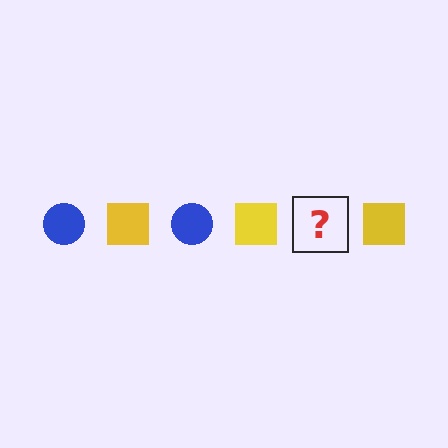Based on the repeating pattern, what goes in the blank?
The blank should be a blue circle.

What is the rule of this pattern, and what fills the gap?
The rule is that the pattern alternates between blue circle and yellow square. The gap should be filled with a blue circle.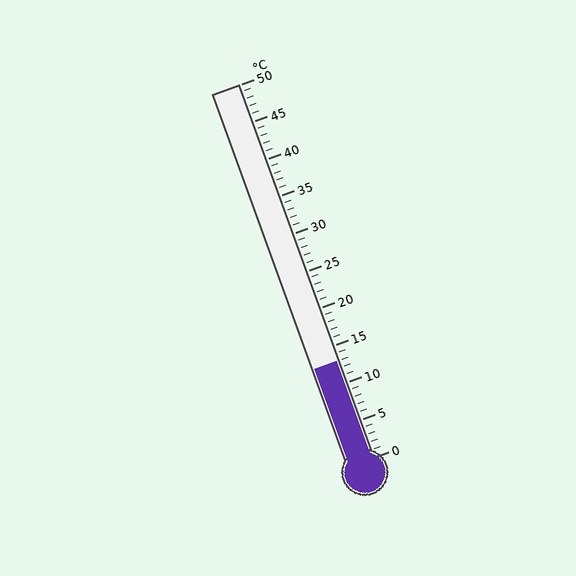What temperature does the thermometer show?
The thermometer shows approximately 13°C.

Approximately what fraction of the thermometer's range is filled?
The thermometer is filled to approximately 25% of its range.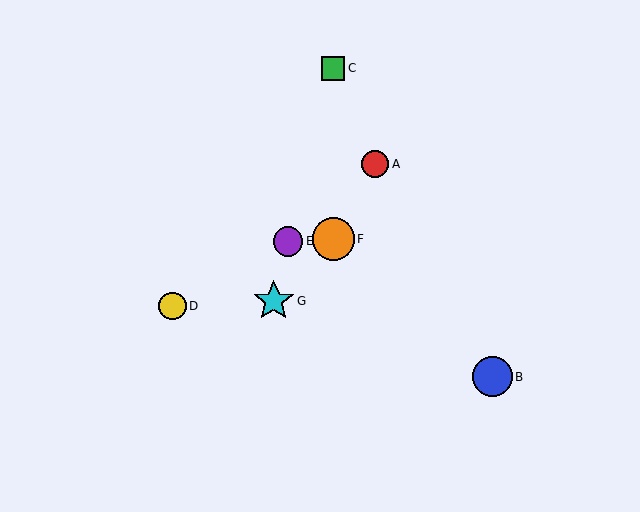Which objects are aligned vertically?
Objects C, F are aligned vertically.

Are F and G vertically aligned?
No, F is at x≈333 and G is at x≈274.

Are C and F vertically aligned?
Yes, both are at x≈333.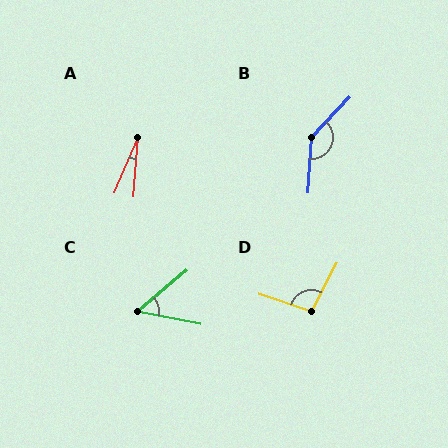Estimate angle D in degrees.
Approximately 99 degrees.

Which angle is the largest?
B, at approximately 141 degrees.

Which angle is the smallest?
A, at approximately 18 degrees.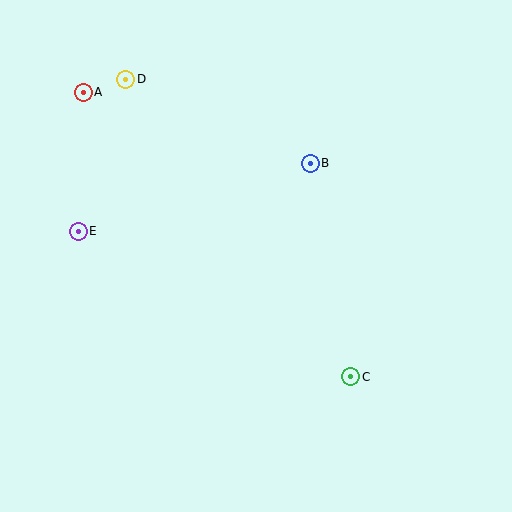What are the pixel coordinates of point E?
Point E is at (78, 231).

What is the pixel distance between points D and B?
The distance between D and B is 203 pixels.